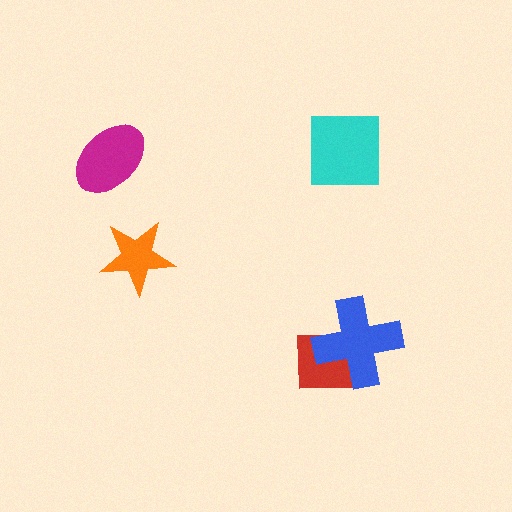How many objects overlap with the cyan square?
0 objects overlap with the cyan square.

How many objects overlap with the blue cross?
1 object overlaps with the blue cross.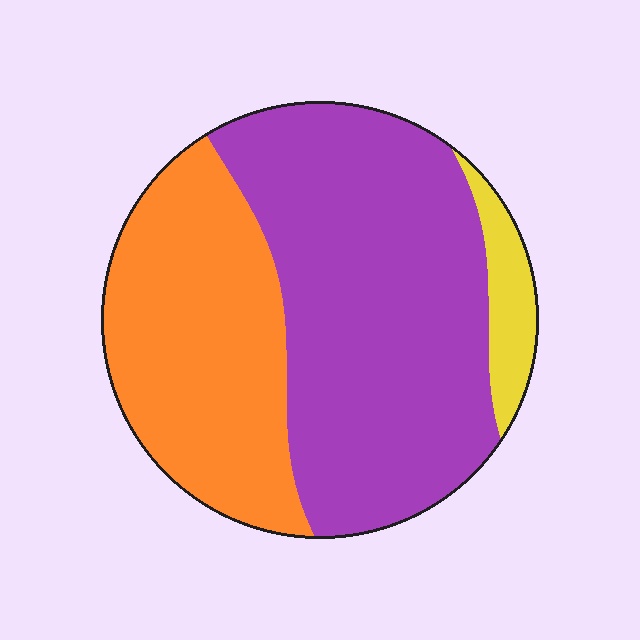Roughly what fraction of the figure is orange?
Orange covers 36% of the figure.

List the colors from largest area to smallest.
From largest to smallest: purple, orange, yellow.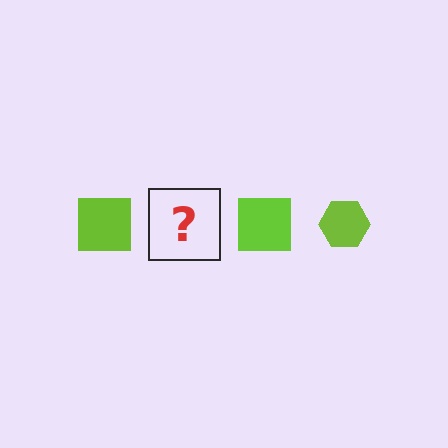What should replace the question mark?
The question mark should be replaced with a lime hexagon.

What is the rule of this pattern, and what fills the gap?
The rule is that the pattern cycles through square, hexagon shapes in lime. The gap should be filled with a lime hexagon.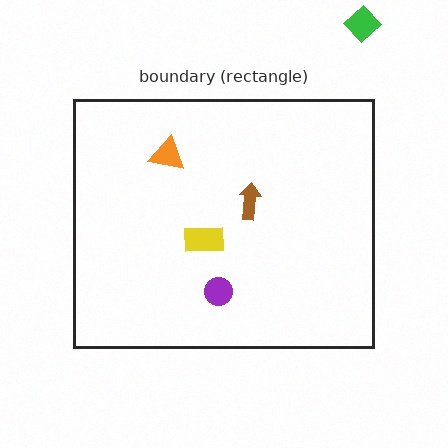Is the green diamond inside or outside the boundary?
Outside.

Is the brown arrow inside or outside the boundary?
Inside.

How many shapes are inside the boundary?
4 inside, 1 outside.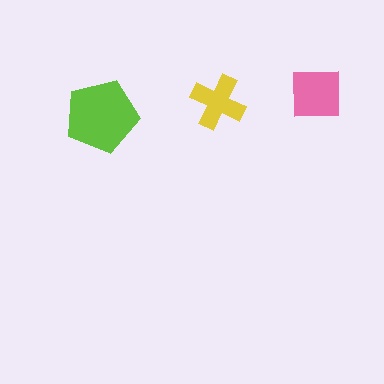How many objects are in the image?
There are 3 objects in the image.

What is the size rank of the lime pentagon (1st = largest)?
1st.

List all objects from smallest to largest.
The yellow cross, the pink square, the lime pentagon.